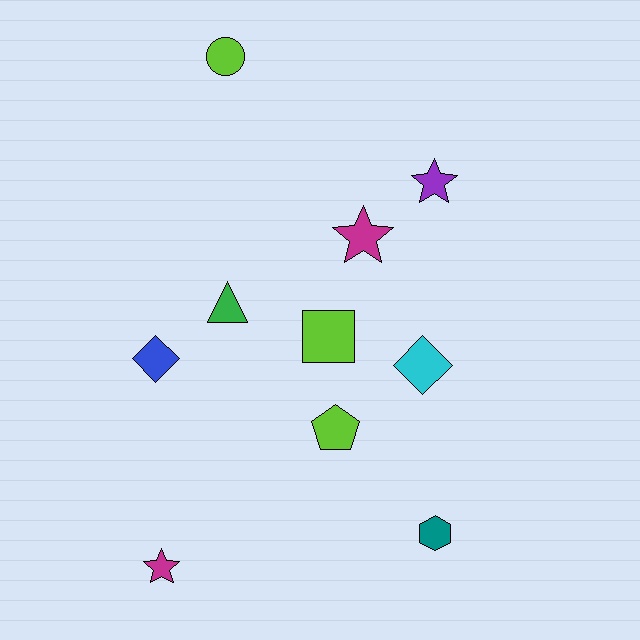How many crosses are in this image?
There are no crosses.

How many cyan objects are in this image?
There is 1 cyan object.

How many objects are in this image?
There are 10 objects.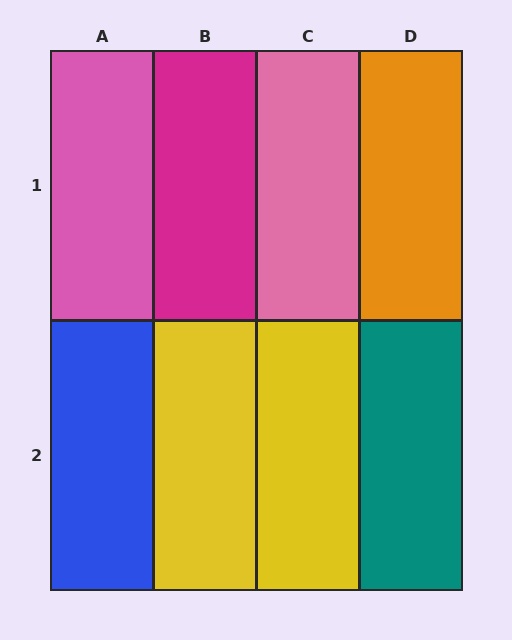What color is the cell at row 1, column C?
Pink.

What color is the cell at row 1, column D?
Orange.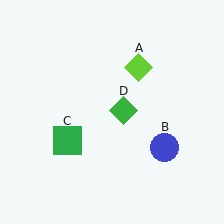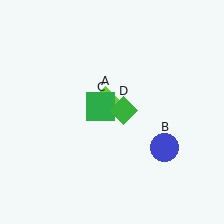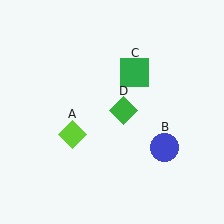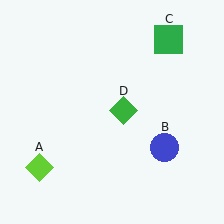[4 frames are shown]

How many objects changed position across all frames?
2 objects changed position: lime diamond (object A), green square (object C).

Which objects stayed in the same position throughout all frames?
Blue circle (object B) and green diamond (object D) remained stationary.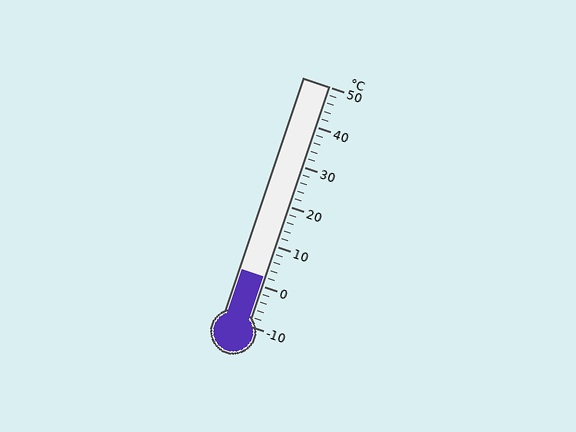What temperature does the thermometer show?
The thermometer shows approximately 2°C.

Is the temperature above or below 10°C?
The temperature is below 10°C.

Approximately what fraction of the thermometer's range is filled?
The thermometer is filled to approximately 20% of its range.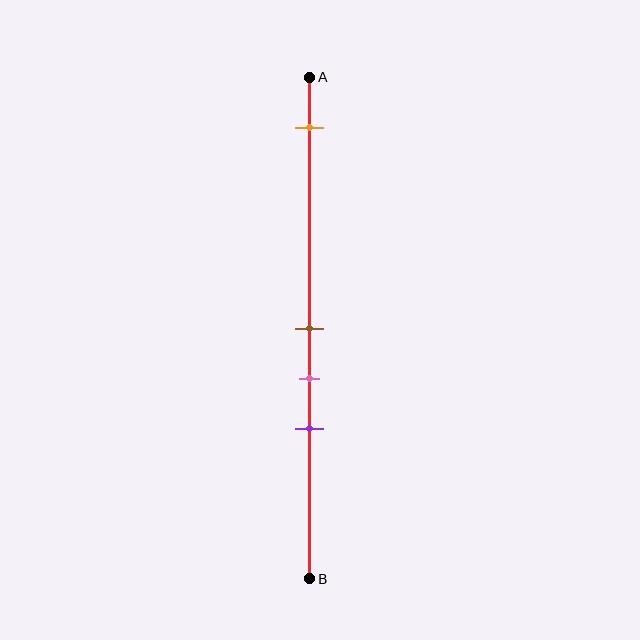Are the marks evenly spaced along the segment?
No, the marks are not evenly spaced.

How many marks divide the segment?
There are 4 marks dividing the segment.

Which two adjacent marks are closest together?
The brown and pink marks are the closest adjacent pair.